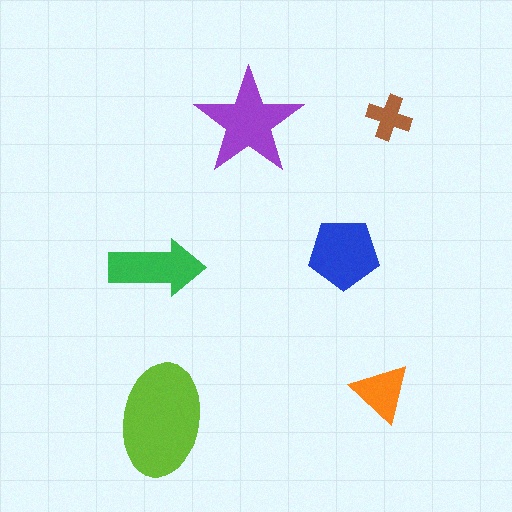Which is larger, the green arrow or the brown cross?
The green arrow.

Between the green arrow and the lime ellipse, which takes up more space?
The lime ellipse.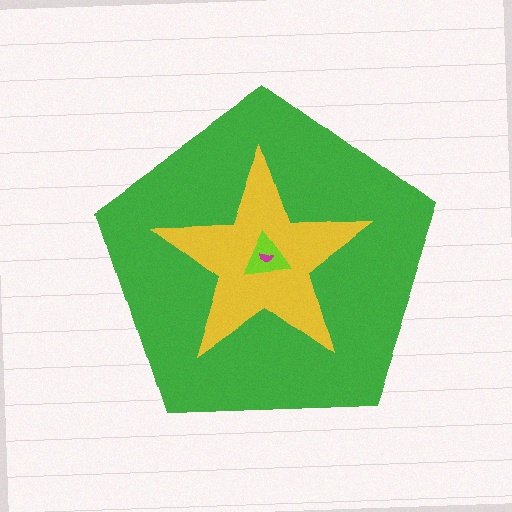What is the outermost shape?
The green pentagon.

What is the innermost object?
The magenta semicircle.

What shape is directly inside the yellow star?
The lime triangle.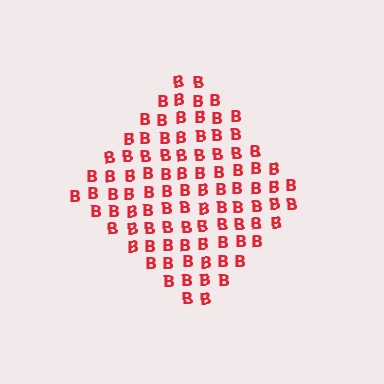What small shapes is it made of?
It is made of small letter B's.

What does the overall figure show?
The overall figure shows a diamond.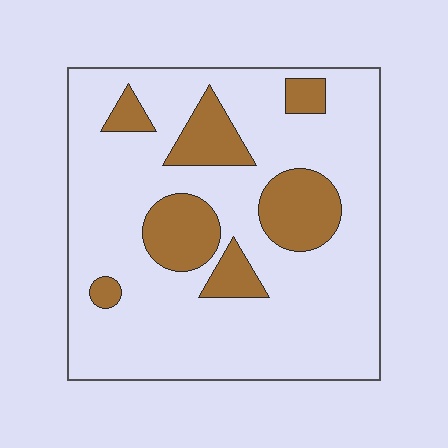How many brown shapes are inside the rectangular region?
7.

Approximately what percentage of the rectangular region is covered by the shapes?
Approximately 20%.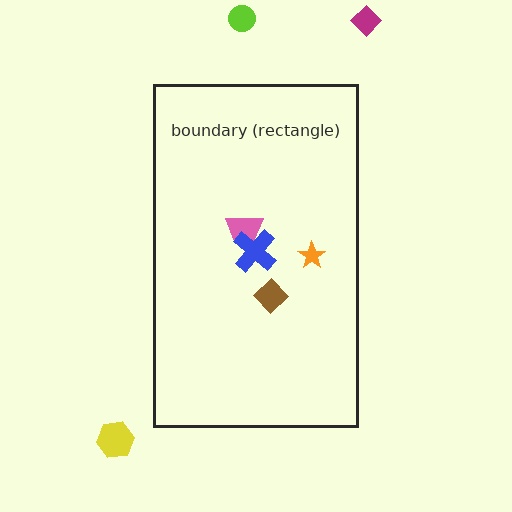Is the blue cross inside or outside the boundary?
Inside.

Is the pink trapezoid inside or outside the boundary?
Inside.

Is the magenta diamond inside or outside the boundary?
Outside.